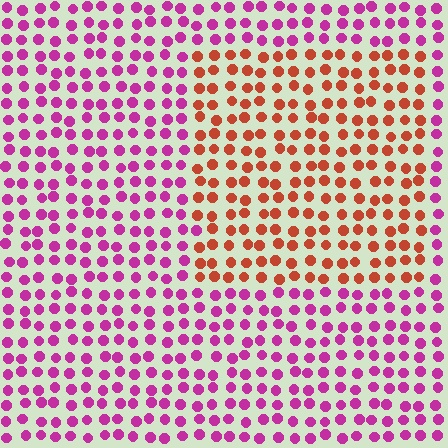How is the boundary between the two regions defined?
The boundary is defined purely by a slight shift in hue (about 56 degrees). Spacing, size, and orientation are identical on both sides.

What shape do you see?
I see a rectangle.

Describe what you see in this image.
The image is filled with small magenta elements in a uniform arrangement. A rectangle-shaped region is visible where the elements are tinted to a slightly different hue, forming a subtle color boundary.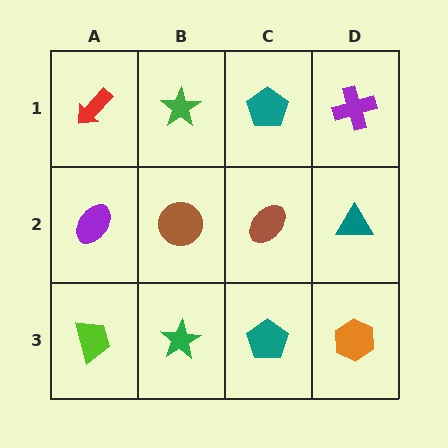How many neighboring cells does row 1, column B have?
3.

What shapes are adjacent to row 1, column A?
A purple ellipse (row 2, column A), a green star (row 1, column B).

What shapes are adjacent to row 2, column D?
A purple cross (row 1, column D), an orange hexagon (row 3, column D), a brown ellipse (row 2, column C).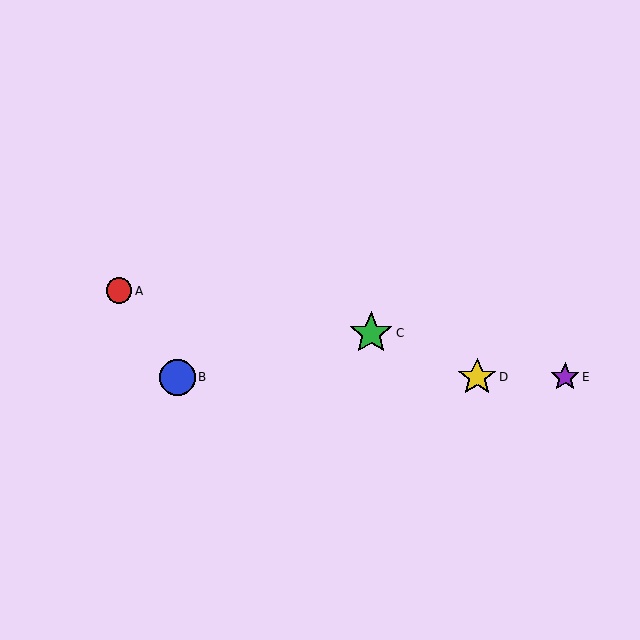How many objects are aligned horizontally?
3 objects (B, D, E) are aligned horizontally.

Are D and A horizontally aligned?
No, D is at y≈377 and A is at y≈291.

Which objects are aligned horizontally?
Objects B, D, E are aligned horizontally.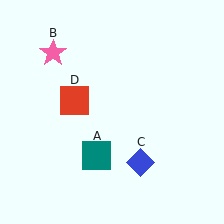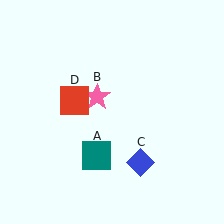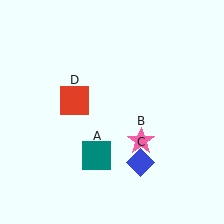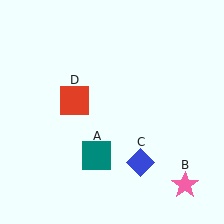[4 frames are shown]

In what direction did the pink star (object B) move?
The pink star (object B) moved down and to the right.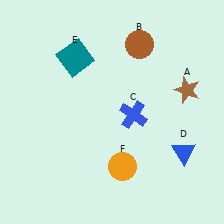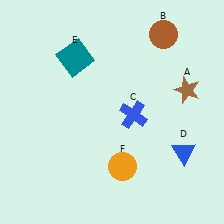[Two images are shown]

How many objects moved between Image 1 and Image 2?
1 object moved between the two images.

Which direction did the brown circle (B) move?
The brown circle (B) moved right.